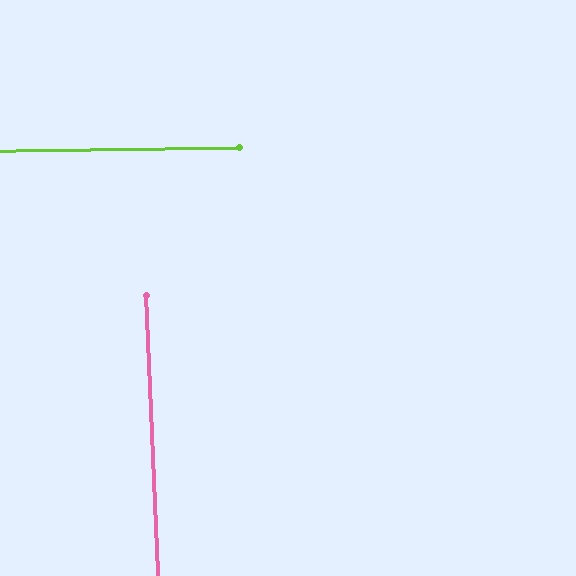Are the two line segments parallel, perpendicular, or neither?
Perpendicular — they meet at approximately 88°.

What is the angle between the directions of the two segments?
Approximately 88 degrees.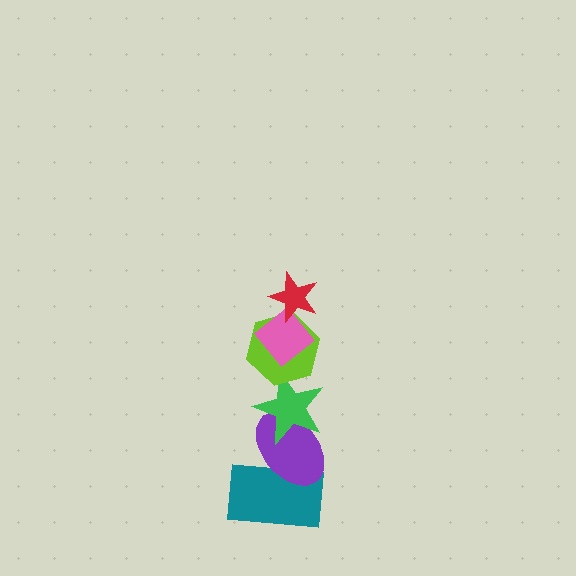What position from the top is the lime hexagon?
The lime hexagon is 3rd from the top.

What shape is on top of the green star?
The lime hexagon is on top of the green star.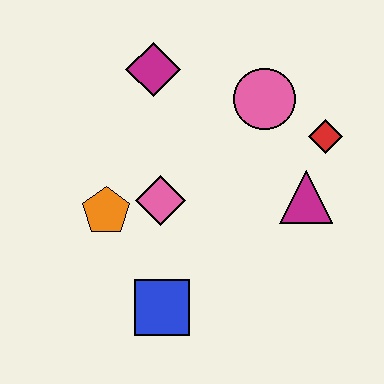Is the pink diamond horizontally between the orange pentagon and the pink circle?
Yes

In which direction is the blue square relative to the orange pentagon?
The blue square is below the orange pentagon.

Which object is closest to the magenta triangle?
The red diamond is closest to the magenta triangle.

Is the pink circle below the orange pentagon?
No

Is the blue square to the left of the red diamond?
Yes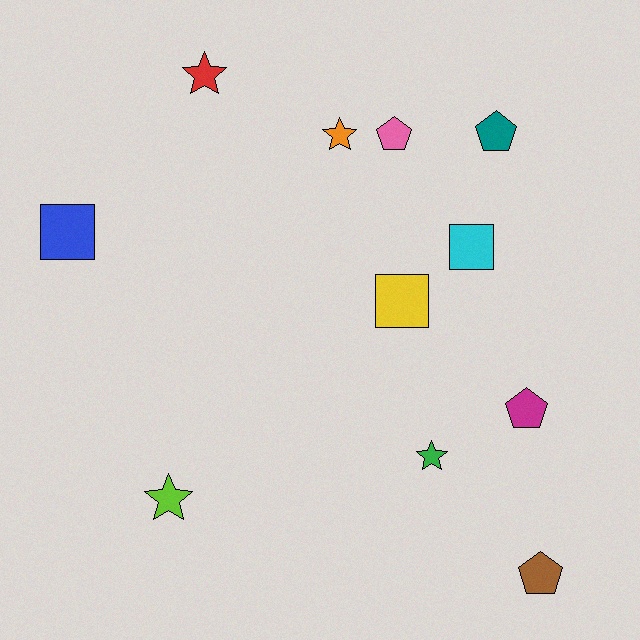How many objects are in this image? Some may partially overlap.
There are 11 objects.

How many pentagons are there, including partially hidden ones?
There are 4 pentagons.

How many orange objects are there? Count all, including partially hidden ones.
There is 1 orange object.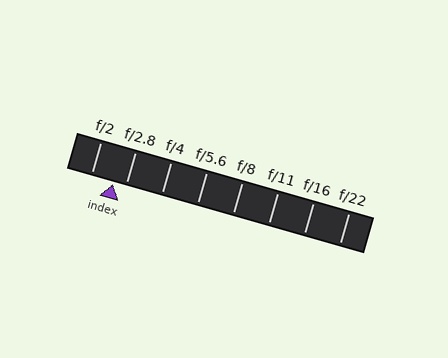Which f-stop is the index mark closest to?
The index mark is closest to f/2.8.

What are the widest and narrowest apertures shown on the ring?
The widest aperture shown is f/2 and the narrowest is f/22.